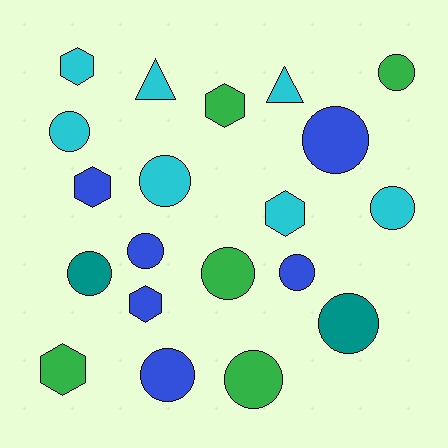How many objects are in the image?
There are 20 objects.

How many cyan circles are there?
There are 3 cyan circles.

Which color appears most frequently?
Cyan, with 7 objects.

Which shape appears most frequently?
Circle, with 12 objects.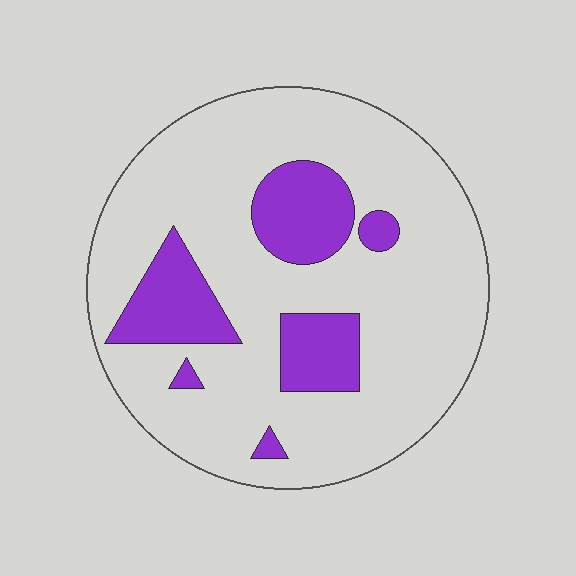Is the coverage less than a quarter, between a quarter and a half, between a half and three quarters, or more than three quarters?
Less than a quarter.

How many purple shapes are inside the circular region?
6.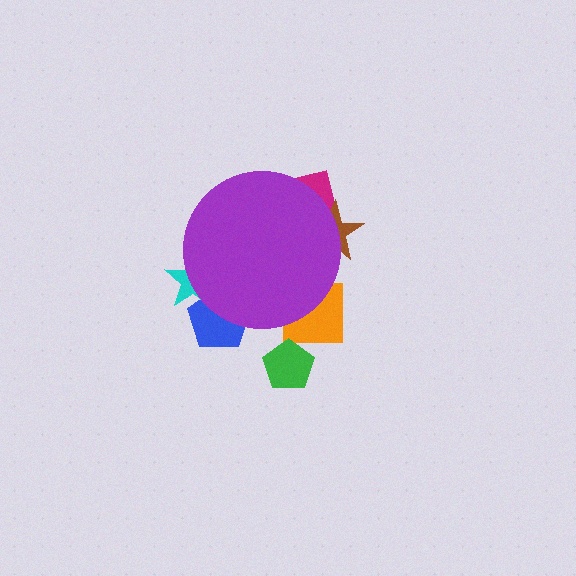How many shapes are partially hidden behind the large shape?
5 shapes are partially hidden.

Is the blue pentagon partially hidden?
Yes, the blue pentagon is partially hidden behind the purple circle.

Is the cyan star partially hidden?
Yes, the cyan star is partially hidden behind the purple circle.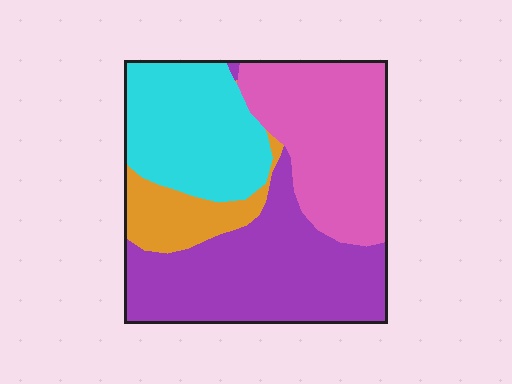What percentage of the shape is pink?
Pink covers 29% of the shape.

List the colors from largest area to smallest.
From largest to smallest: purple, pink, cyan, orange.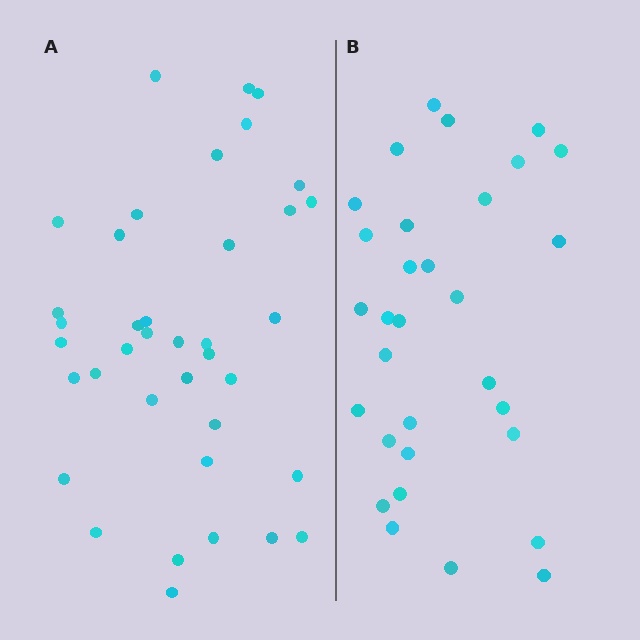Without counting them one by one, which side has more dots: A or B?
Region A (the left region) has more dots.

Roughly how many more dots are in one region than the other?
Region A has roughly 8 or so more dots than region B.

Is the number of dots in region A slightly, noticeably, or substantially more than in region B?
Region A has only slightly more — the two regions are fairly close. The ratio is roughly 1.2 to 1.